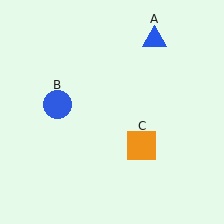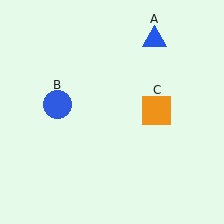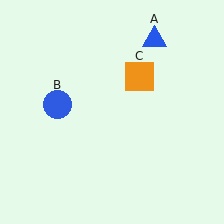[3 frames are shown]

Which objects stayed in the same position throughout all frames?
Blue triangle (object A) and blue circle (object B) remained stationary.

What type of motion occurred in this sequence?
The orange square (object C) rotated counterclockwise around the center of the scene.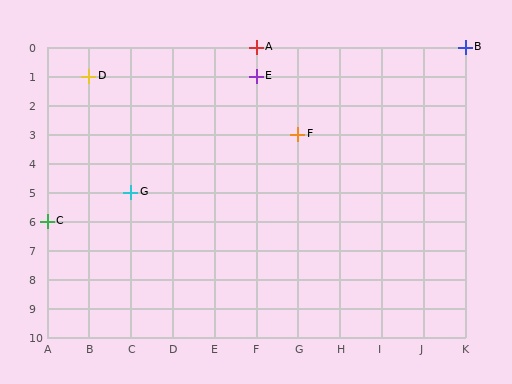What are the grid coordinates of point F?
Point F is at grid coordinates (G, 3).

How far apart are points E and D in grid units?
Points E and D are 4 columns apart.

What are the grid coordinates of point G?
Point G is at grid coordinates (C, 5).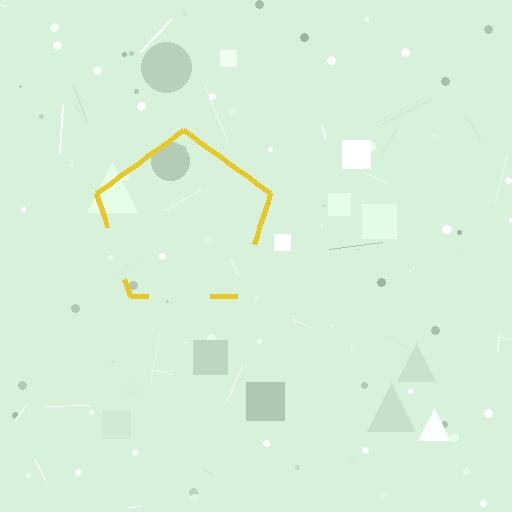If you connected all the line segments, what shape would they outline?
They would outline a pentagon.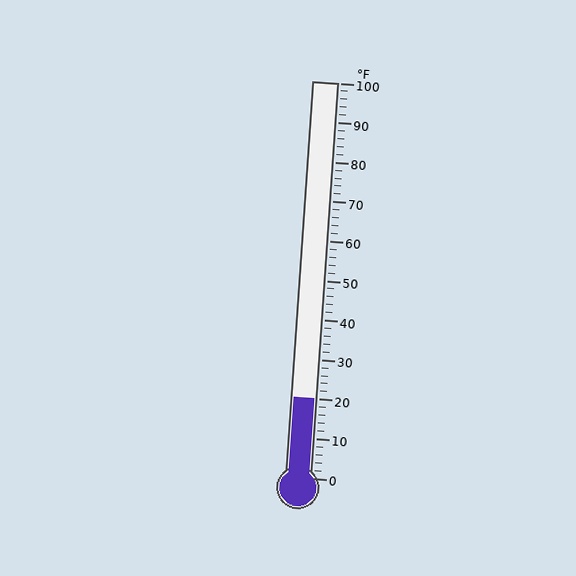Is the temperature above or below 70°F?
The temperature is below 70°F.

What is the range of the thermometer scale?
The thermometer scale ranges from 0°F to 100°F.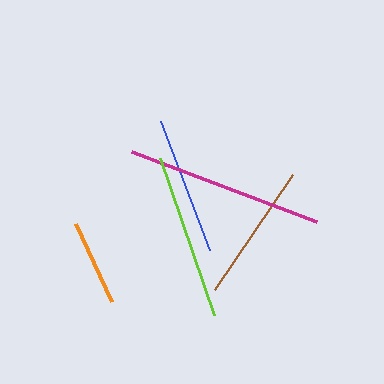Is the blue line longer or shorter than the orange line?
The blue line is longer than the orange line.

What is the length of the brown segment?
The brown segment is approximately 139 pixels long.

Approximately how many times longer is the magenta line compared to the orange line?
The magenta line is approximately 2.3 times the length of the orange line.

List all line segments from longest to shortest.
From longest to shortest: magenta, lime, brown, blue, orange.